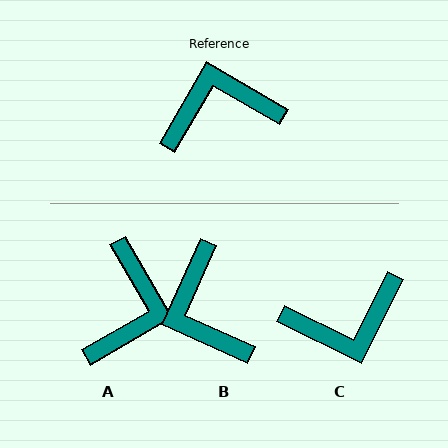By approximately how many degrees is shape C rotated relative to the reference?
Approximately 176 degrees clockwise.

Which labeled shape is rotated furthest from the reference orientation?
C, about 176 degrees away.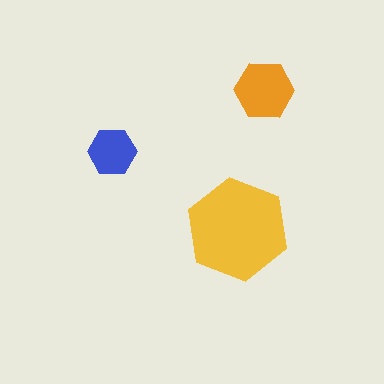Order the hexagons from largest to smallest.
the yellow one, the orange one, the blue one.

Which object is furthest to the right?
The orange hexagon is rightmost.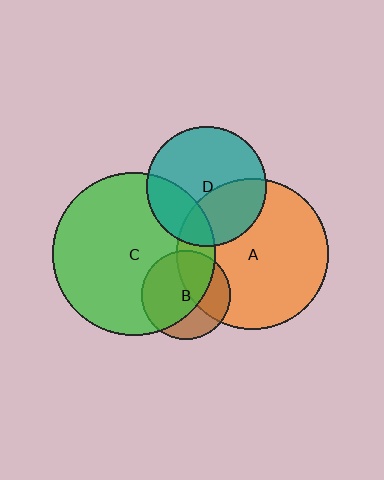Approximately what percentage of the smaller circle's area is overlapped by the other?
Approximately 35%.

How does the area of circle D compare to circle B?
Approximately 1.8 times.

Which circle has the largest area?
Circle C (green).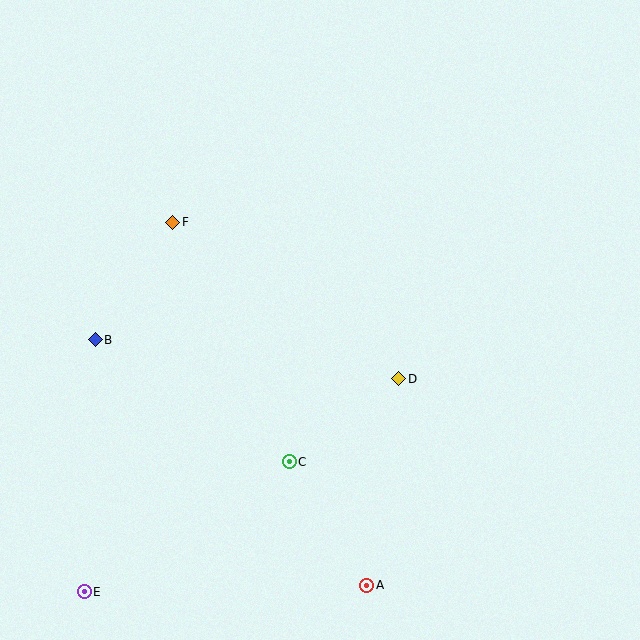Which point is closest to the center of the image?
Point D at (399, 379) is closest to the center.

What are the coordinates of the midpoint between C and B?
The midpoint between C and B is at (192, 401).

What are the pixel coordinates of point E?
Point E is at (84, 592).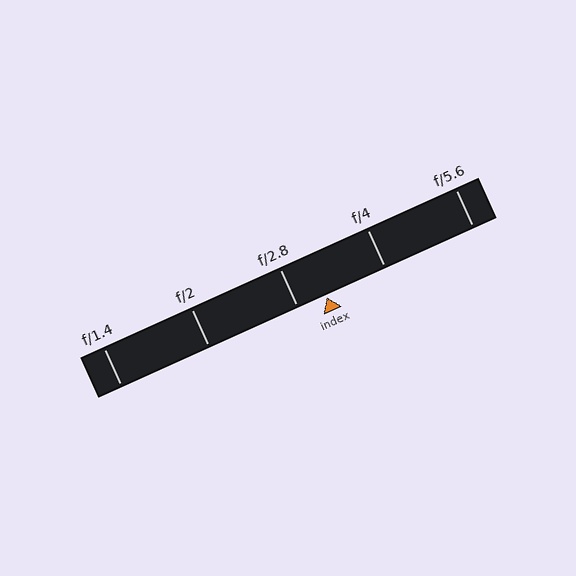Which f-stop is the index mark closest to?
The index mark is closest to f/2.8.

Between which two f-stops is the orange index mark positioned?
The index mark is between f/2.8 and f/4.